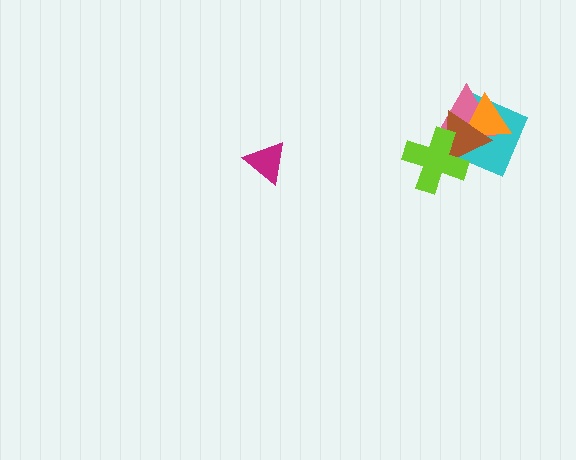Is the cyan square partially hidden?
Yes, it is partially covered by another shape.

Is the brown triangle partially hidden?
Yes, it is partially covered by another shape.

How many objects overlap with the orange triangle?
3 objects overlap with the orange triangle.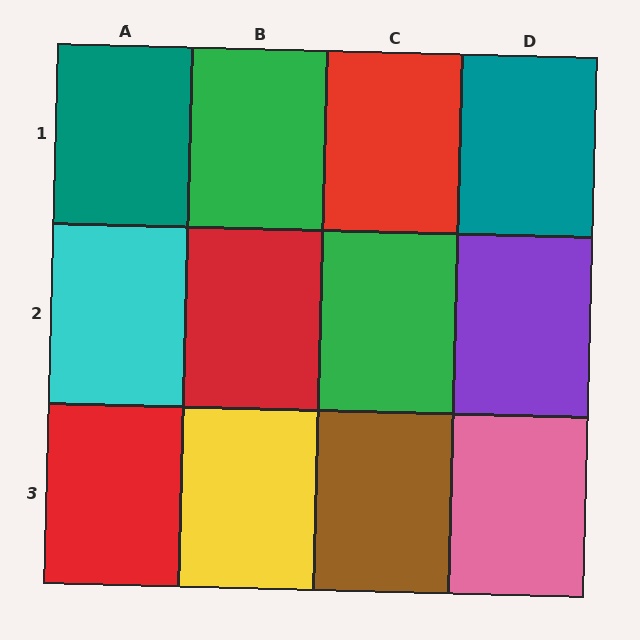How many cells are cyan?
1 cell is cyan.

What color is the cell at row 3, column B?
Yellow.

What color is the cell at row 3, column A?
Red.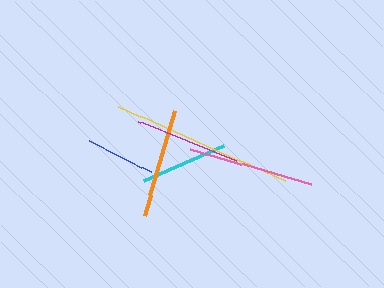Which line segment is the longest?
The yellow line is the longest at approximately 183 pixels.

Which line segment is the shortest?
The blue line is the shortest at approximately 70 pixels.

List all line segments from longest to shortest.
From longest to shortest: yellow, pink, orange, magenta, cyan, blue.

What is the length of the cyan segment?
The cyan segment is approximately 88 pixels long.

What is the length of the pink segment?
The pink segment is approximately 127 pixels long.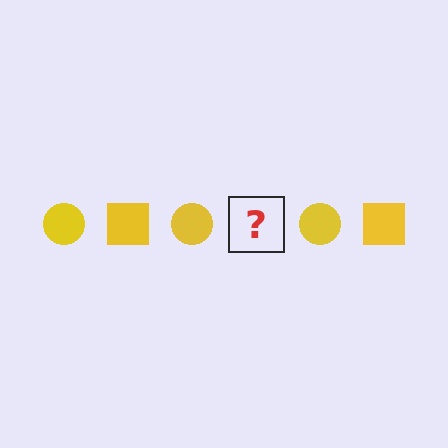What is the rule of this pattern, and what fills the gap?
The rule is that the pattern cycles through circle, square shapes in yellow. The gap should be filled with a yellow square.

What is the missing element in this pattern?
The missing element is a yellow square.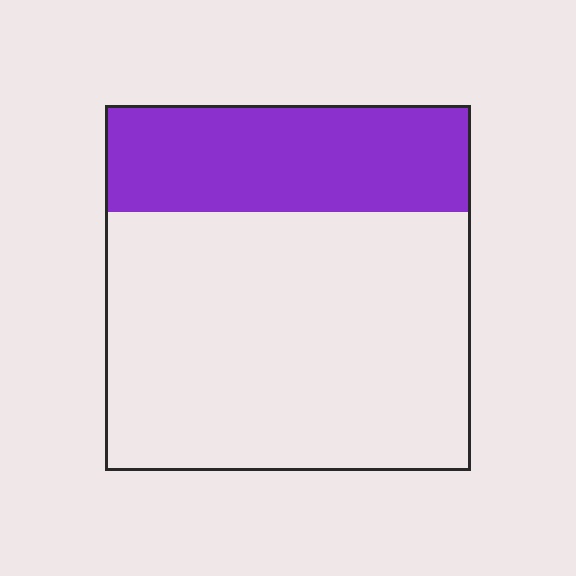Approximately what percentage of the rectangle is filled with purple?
Approximately 30%.